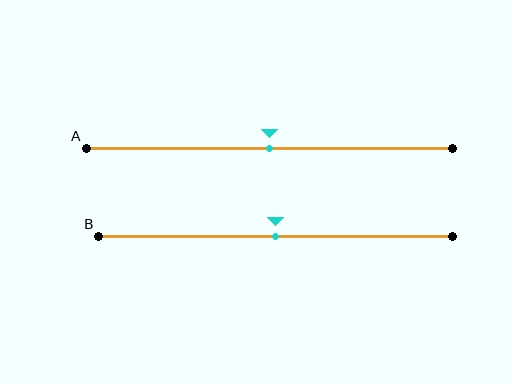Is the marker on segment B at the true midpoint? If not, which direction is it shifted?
Yes, the marker on segment B is at the true midpoint.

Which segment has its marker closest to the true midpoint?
Segment A has its marker closest to the true midpoint.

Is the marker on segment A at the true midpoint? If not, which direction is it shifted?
Yes, the marker on segment A is at the true midpoint.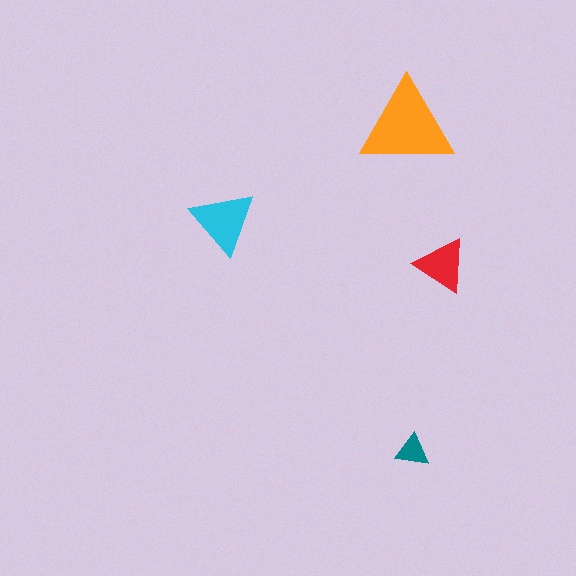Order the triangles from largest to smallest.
the orange one, the cyan one, the red one, the teal one.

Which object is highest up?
The orange triangle is topmost.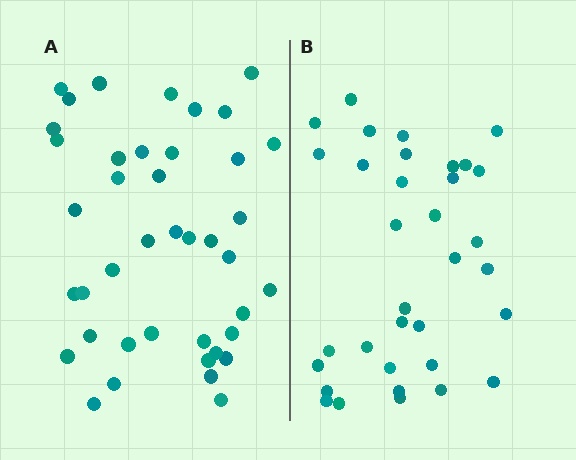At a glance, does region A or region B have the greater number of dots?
Region A (the left region) has more dots.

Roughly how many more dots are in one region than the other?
Region A has roughly 8 or so more dots than region B.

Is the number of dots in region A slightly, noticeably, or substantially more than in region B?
Region A has only slightly more — the two regions are fairly close. The ratio is roughly 1.2 to 1.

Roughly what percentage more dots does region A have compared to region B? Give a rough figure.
About 20% more.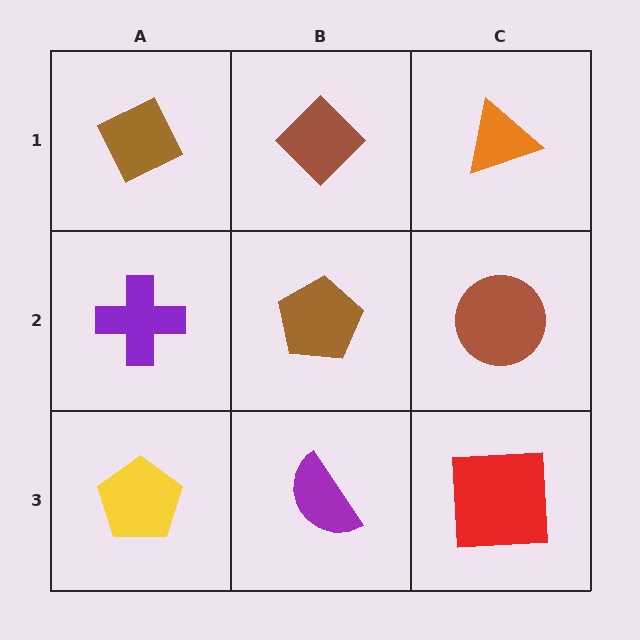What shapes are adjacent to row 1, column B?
A brown pentagon (row 2, column B), a brown diamond (row 1, column A), an orange triangle (row 1, column C).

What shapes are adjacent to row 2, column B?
A brown diamond (row 1, column B), a purple semicircle (row 3, column B), a purple cross (row 2, column A), a brown circle (row 2, column C).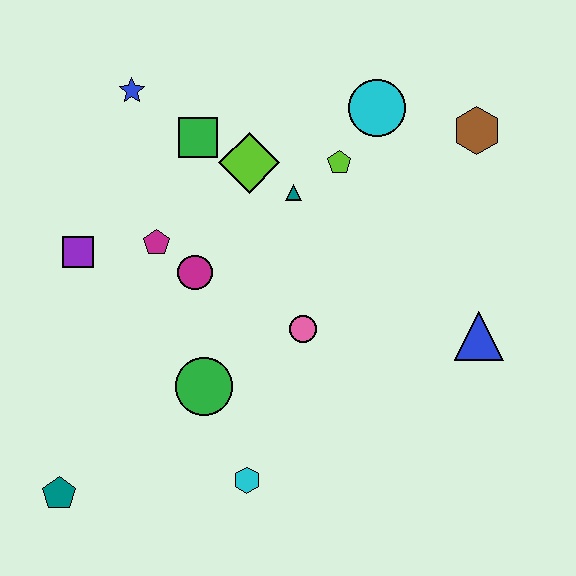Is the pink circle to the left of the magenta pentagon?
No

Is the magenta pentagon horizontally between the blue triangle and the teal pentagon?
Yes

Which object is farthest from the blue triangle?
The teal pentagon is farthest from the blue triangle.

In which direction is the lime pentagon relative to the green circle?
The lime pentagon is above the green circle.